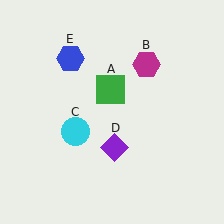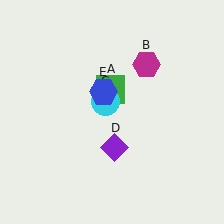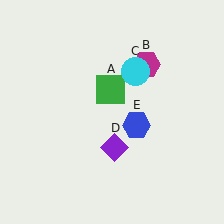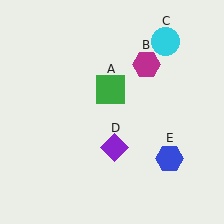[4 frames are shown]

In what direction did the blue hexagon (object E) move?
The blue hexagon (object E) moved down and to the right.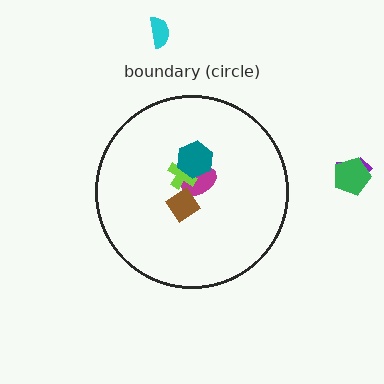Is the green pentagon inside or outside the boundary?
Outside.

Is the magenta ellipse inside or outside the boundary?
Inside.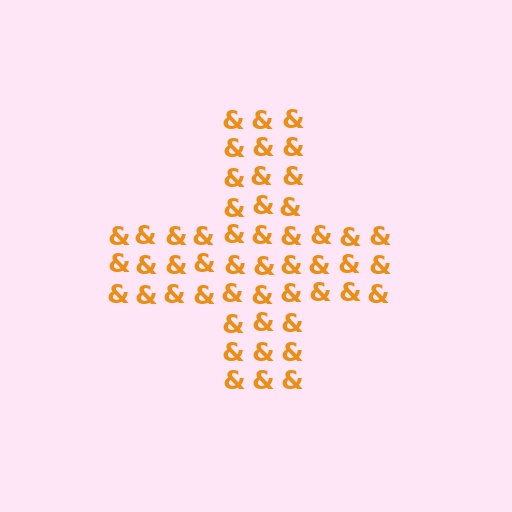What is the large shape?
The large shape is a cross.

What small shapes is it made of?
It is made of small ampersands.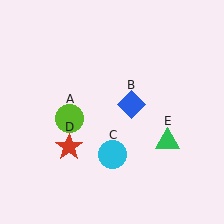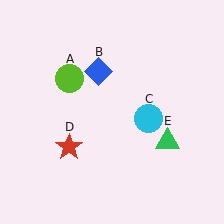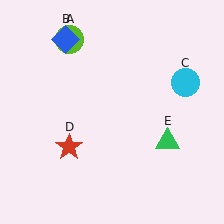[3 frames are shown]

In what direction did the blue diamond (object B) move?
The blue diamond (object B) moved up and to the left.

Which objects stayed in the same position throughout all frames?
Red star (object D) and green triangle (object E) remained stationary.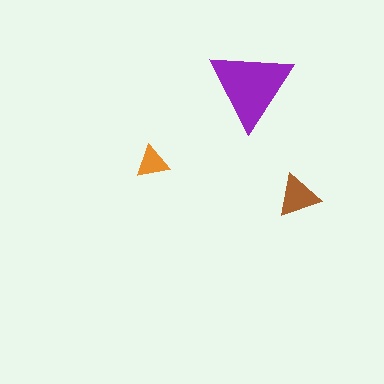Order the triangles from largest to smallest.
the purple one, the brown one, the orange one.